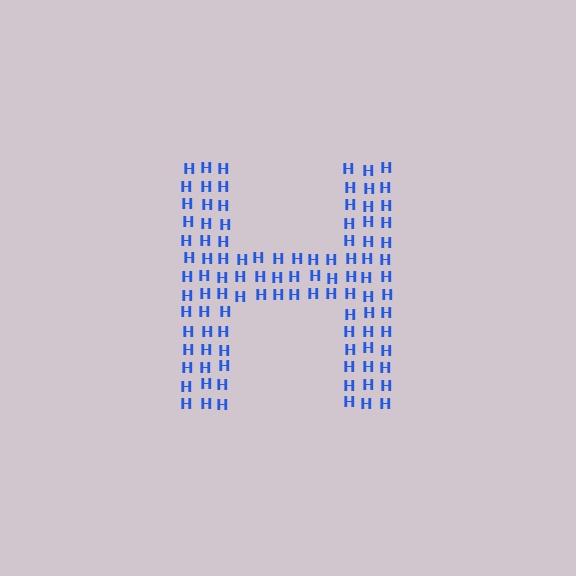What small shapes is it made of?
It is made of small letter H's.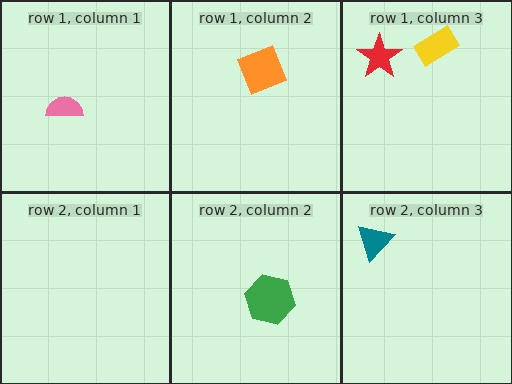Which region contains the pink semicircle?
The row 1, column 1 region.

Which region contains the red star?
The row 1, column 3 region.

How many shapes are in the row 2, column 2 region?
1.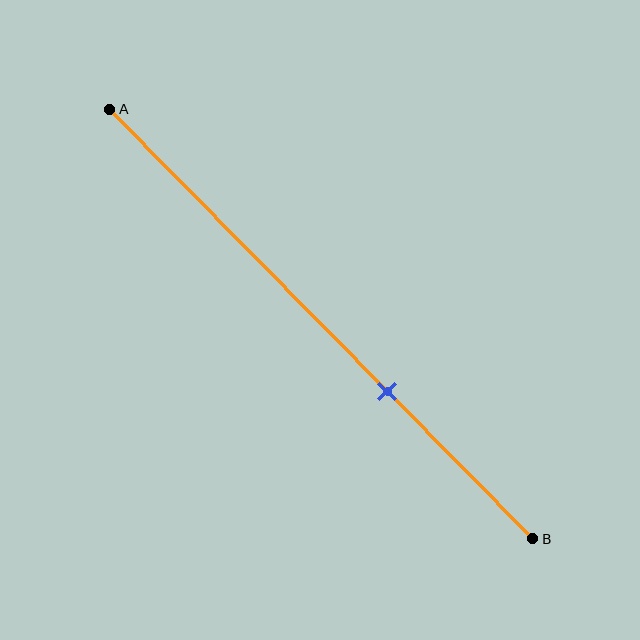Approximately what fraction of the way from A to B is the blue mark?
The blue mark is approximately 65% of the way from A to B.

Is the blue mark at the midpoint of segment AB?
No, the mark is at about 65% from A, not at the 50% midpoint.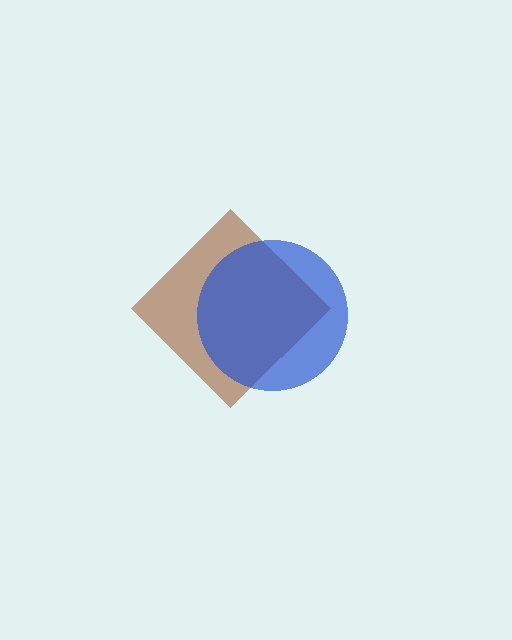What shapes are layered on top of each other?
The layered shapes are: a brown diamond, a blue circle.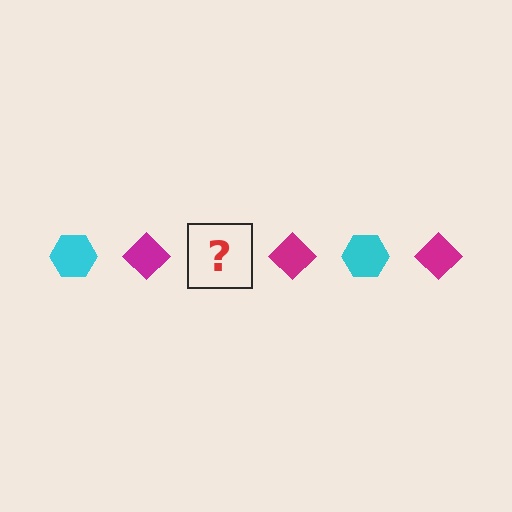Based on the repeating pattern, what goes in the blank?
The blank should be a cyan hexagon.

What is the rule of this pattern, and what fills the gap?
The rule is that the pattern alternates between cyan hexagon and magenta diamond. The gap should be filled with a cyan hexagon.